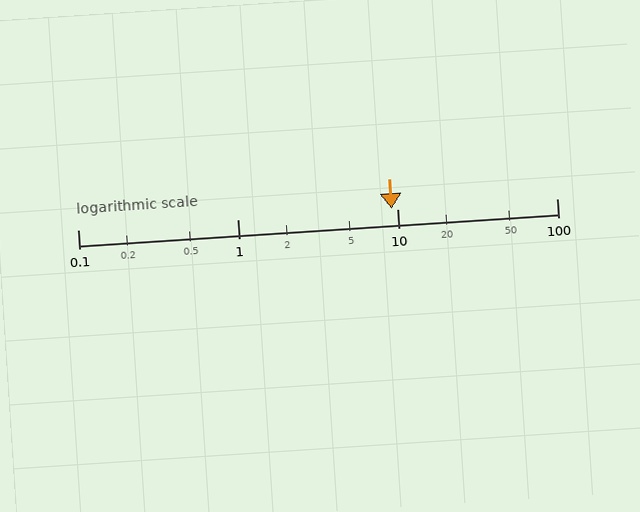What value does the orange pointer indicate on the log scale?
The pointer indicates approximately 9.2.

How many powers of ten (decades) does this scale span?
The scale spans 3 decades, from 0.1 to 100.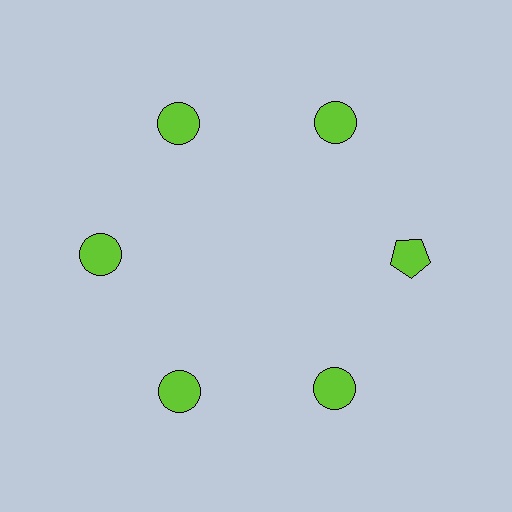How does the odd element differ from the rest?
It has a different shape: pentagon instead of circle.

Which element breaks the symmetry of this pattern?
The lime pentagon at roughly the 3 o'clock position breaks the symmetry. All other shapes are lime circles.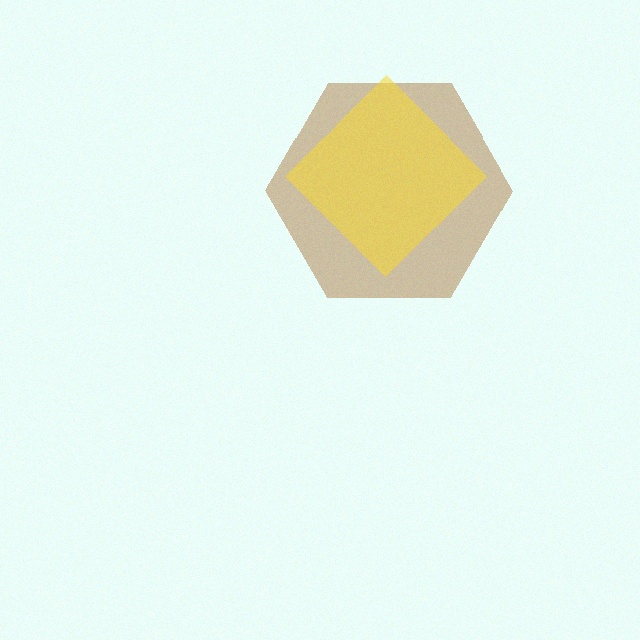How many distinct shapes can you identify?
There are 2 distinct shapes: a brown hexagon, a yellow diamond.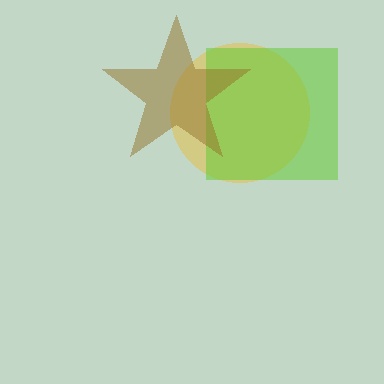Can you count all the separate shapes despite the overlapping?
Yes, there are 3 separate shapes.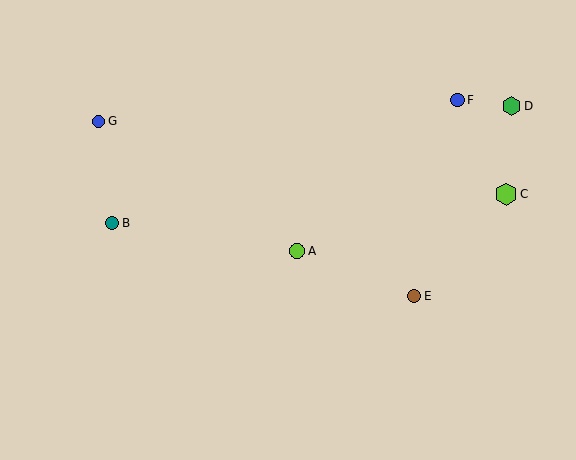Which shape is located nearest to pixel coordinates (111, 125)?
The blue circle (labeled G) at (99, 121) is nearest to that location.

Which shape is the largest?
The lime hexagon (labeled C) is the largest.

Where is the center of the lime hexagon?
The center of the lime hexagon is at (506, 194).